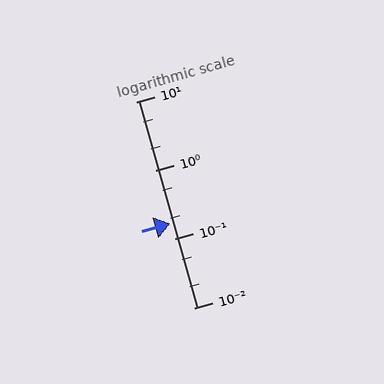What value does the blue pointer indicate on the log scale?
The pointer indicates approximately 0.17.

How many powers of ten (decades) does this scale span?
The scale spans 3 decades, from 0.01 to 10.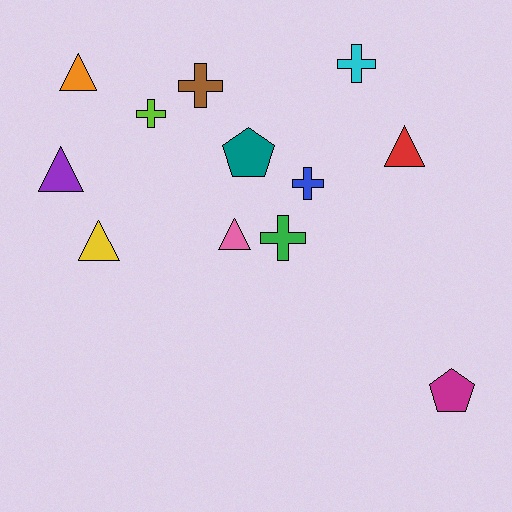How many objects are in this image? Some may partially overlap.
There are 12 objects.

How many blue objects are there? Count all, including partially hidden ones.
There is 1 blue object.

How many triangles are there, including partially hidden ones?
There are 5 triangles.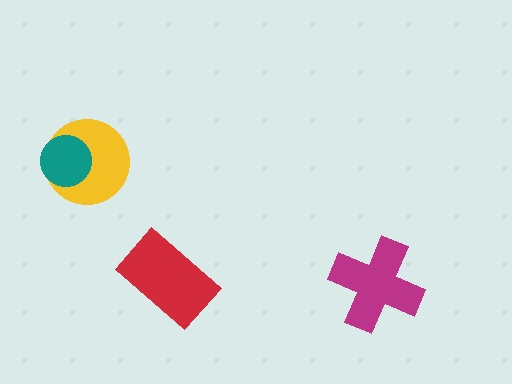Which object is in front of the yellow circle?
The teal circle is in front of the yellow circle.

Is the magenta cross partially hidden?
No, no other shape covers it.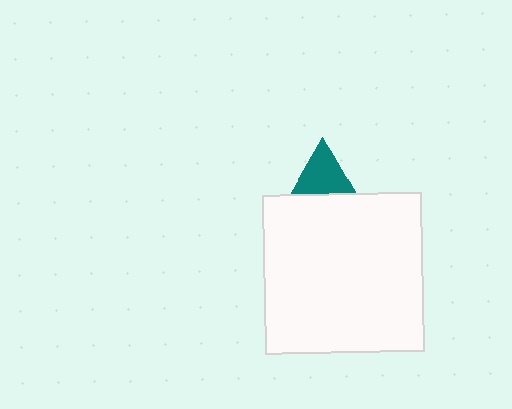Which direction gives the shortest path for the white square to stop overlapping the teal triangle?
Moving down gives the shortest separation.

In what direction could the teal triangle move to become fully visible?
The teal triangle could move up. That would shift it out from behind the white square entirely.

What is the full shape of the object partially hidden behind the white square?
The partially hidden object is a teal triangle.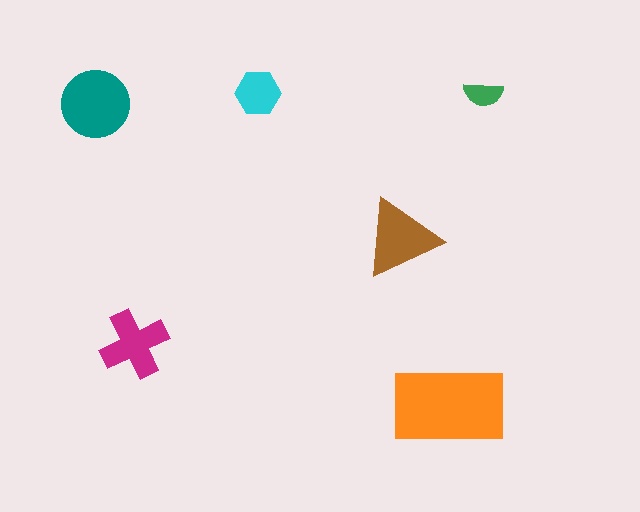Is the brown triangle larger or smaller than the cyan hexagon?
Larger.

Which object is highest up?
The cyan hexagon is topmost.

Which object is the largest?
The orange rectangle.